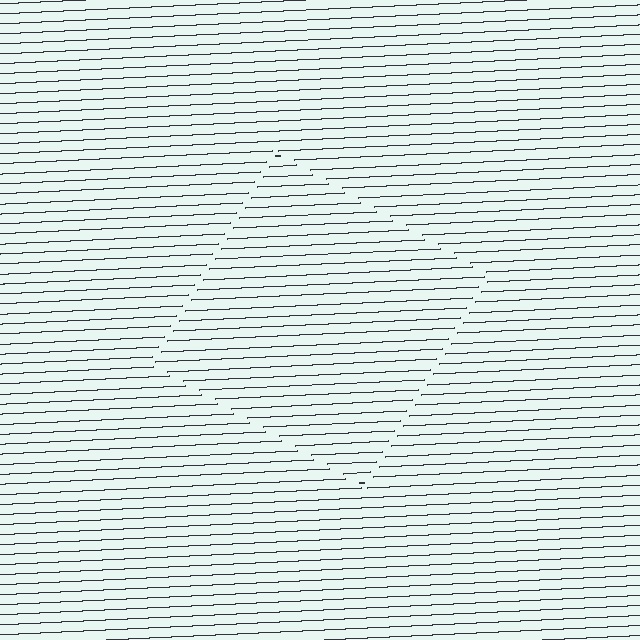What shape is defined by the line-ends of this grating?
An illusory square. The interior of the shape contains the same grating, shifted by half a period — the contour is defined by the phase discontinuity where line-ends from the inner and outer gratings abut.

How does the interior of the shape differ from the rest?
The interior of the shape contains the same grating, shifted by half a period — the contour is defined by the phase discontinuity where line-ends from the inner and outer gratings abut.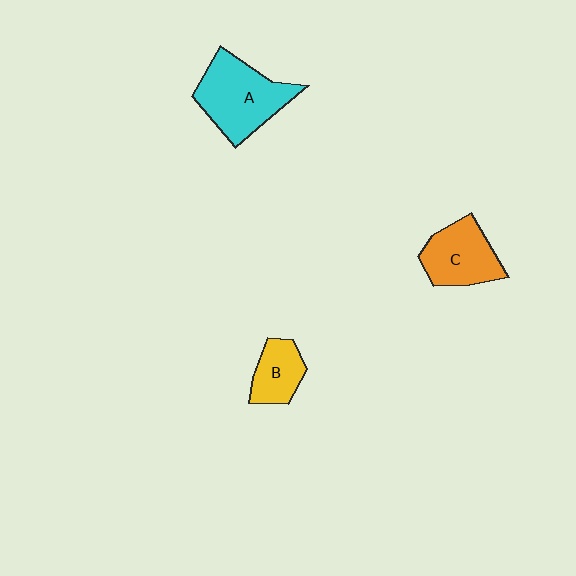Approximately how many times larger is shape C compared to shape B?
Approximately 1.5 times.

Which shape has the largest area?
Shape A (cyan).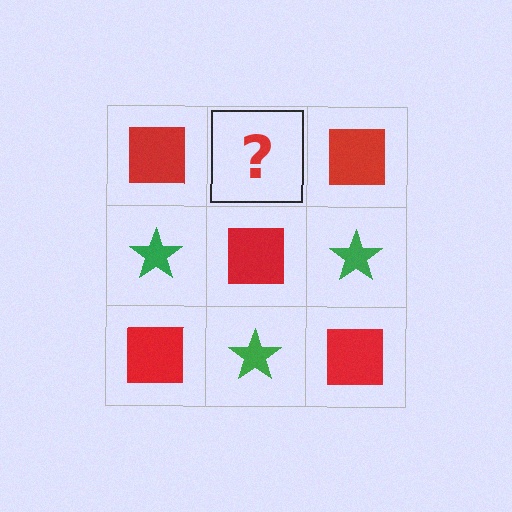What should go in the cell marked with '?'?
The missing cell should contain a green star.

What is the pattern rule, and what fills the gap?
The rule is that it alternates red square and green star in a checkerboard pattern. The gap should be filled with a green star.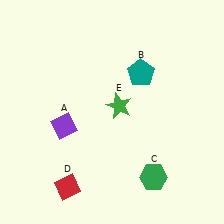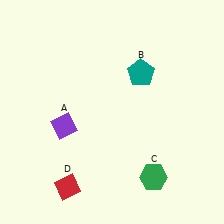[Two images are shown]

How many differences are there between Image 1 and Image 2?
There is 1 difference between the two images.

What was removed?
The green star (E) was removed in Image 2.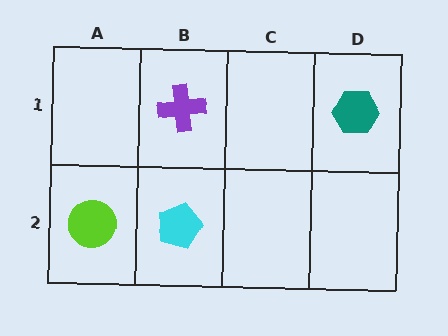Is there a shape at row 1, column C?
No, that cell is empty.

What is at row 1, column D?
A teal hexagon.